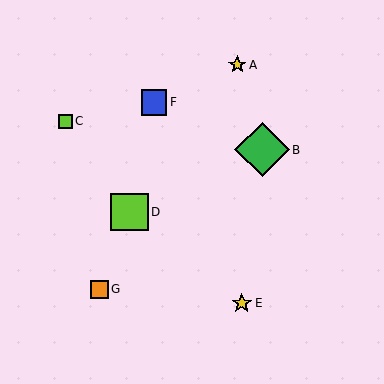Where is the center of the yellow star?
The center of the yellow star is at (242, 303).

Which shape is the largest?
The green diamond (labeled B) is the largest.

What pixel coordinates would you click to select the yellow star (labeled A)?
Click at (237, 65) to select the yellow star A.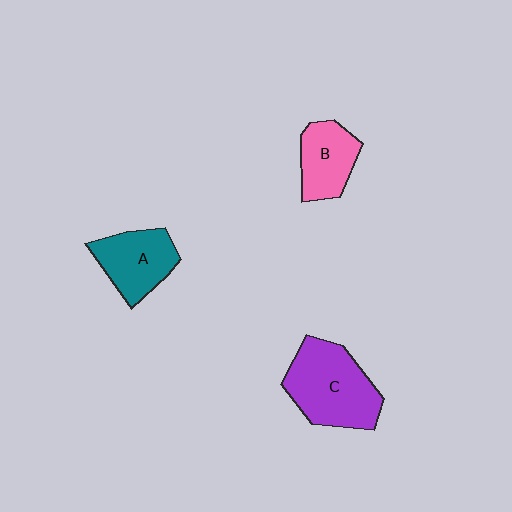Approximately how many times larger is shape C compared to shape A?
Approximately 1.4 times.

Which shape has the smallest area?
Shape B (pink).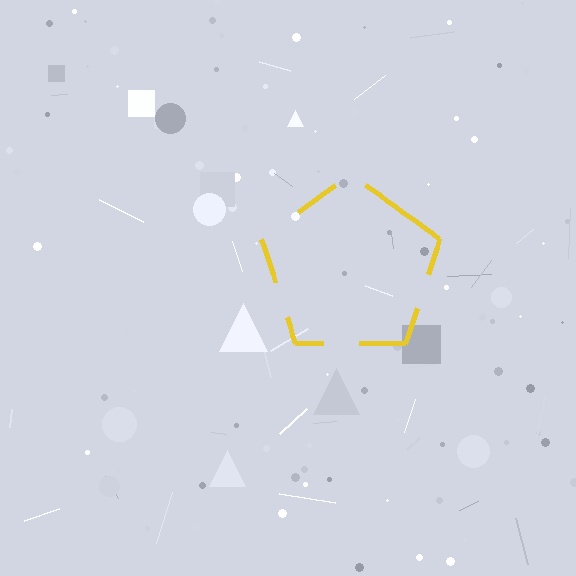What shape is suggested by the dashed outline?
The dashed outline suggests a pentagon.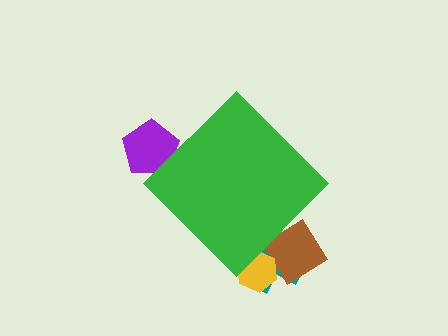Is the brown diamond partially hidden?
Yes, the brown diamond is partially hidden behind the green diamond.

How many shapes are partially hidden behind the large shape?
4 shapes are partially hidden.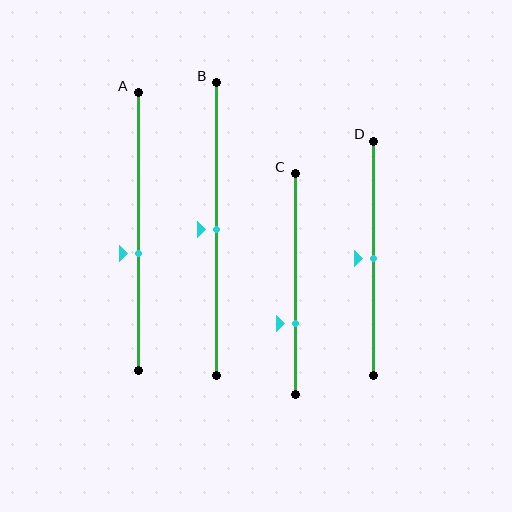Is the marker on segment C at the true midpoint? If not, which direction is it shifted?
No, the marker on segment C is shifted downward by about 18% of the segment length.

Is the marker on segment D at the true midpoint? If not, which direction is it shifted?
Yes, the marker on segment D is at the true midpoint.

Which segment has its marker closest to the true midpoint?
Segment B has its marker closest to the true midpoint.